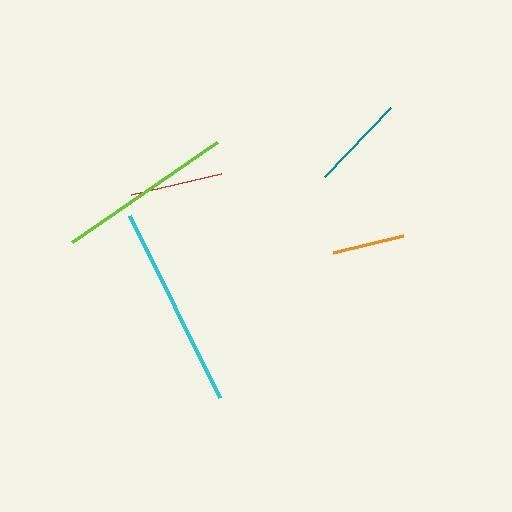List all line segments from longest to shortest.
From longest to shortest: cyan, lime, teal, red, orange.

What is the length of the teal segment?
The teal segment is approximately 96 pixels long.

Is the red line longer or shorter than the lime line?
The lime line is longer than the red line.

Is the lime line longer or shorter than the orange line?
The lime line is longer than the orange line.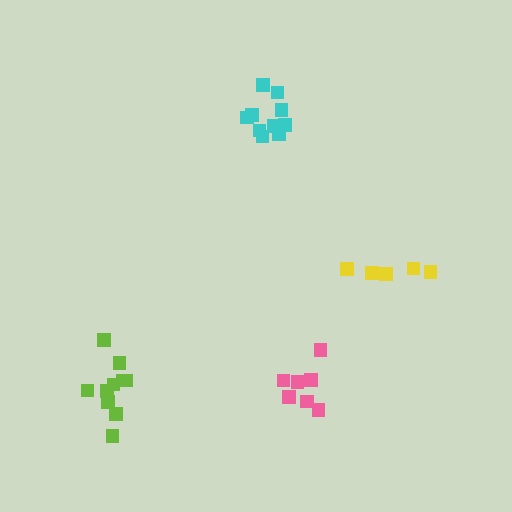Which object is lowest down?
The lime cluster is bottommost.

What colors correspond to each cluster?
The clusters are colored: cyan, pink, yellow, lime.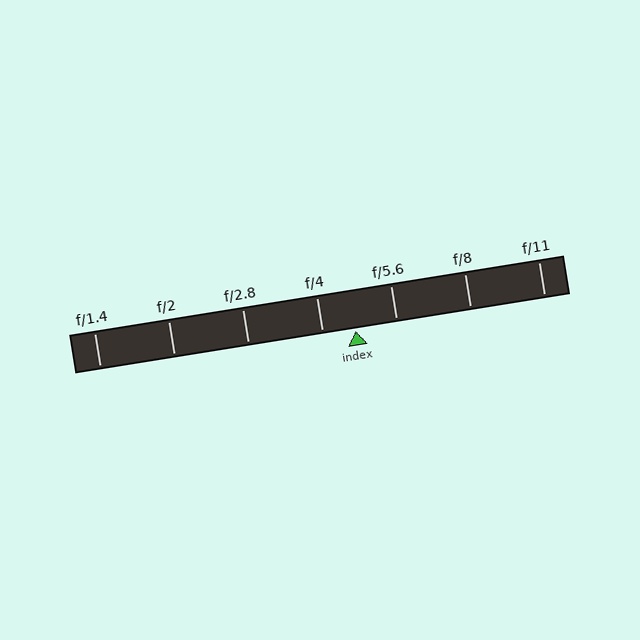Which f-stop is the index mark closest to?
The index mark is closest to f/4.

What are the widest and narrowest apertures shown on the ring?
The widest aperture shown is f/1.4 and the narrowest is f/11.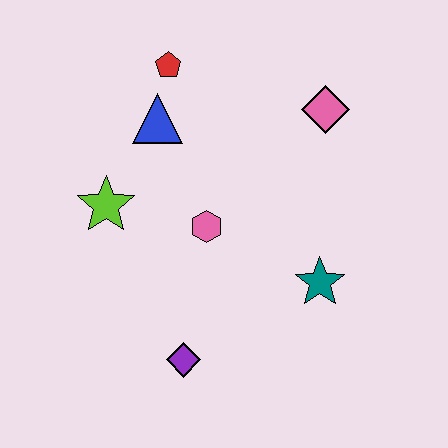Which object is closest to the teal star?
The pink hexagon is closest to the teal star.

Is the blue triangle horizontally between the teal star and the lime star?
Yes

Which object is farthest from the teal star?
The red pentagon is farthest from the teal star.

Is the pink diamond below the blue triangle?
No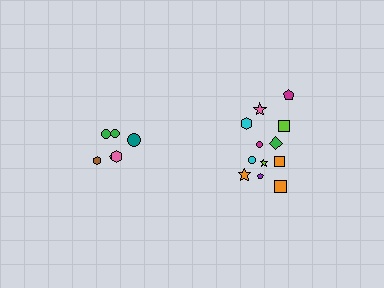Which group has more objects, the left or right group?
The right group.